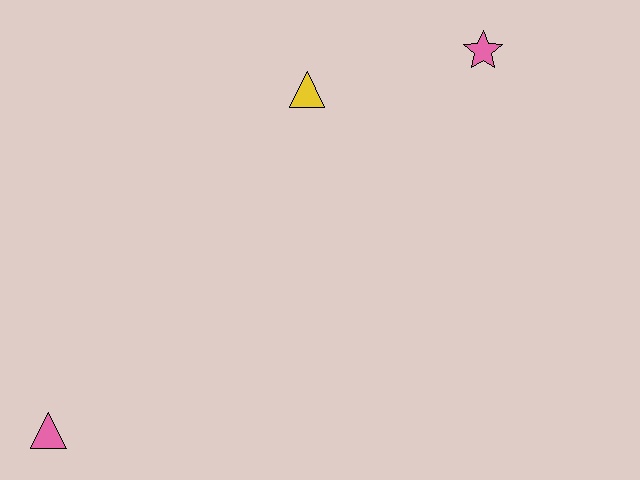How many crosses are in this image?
There are no crosses.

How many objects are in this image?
There are 3 objects.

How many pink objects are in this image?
There are 2 pink objects.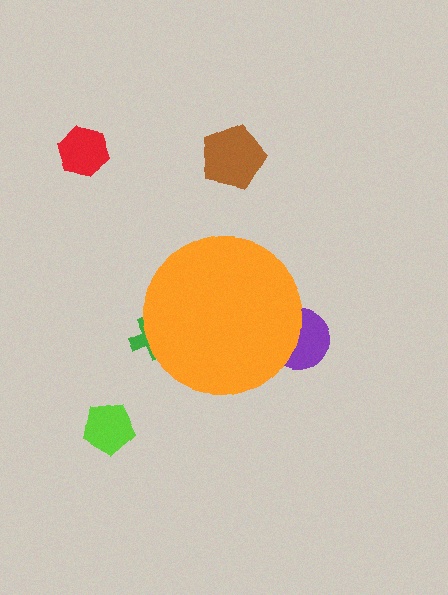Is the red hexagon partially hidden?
No, the red hexagon is fully visible.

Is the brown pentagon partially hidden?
No, the brown pentagon is fully visible.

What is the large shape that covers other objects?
An orange circle.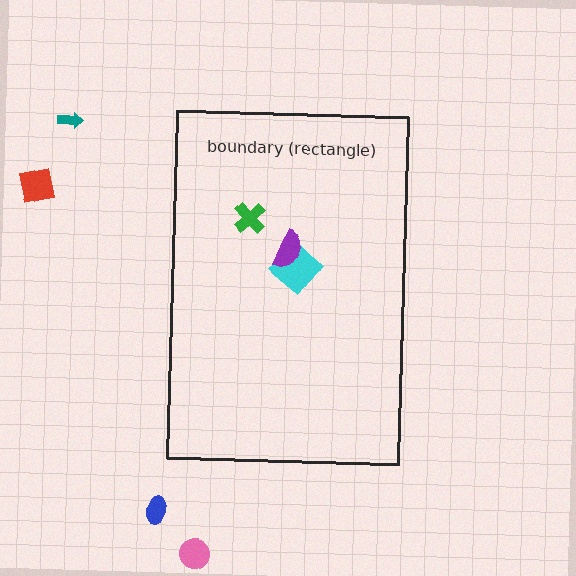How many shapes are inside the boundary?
3 inside, 4 outside.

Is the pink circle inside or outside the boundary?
Outside.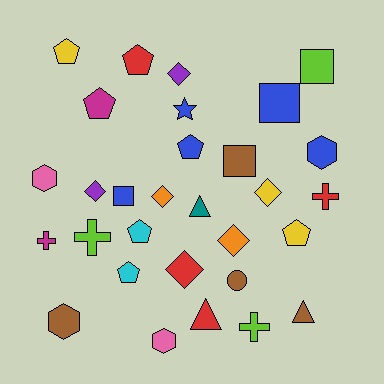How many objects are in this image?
There are 30 objects.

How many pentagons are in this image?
There are 7 pentagons.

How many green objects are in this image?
There are no green objects.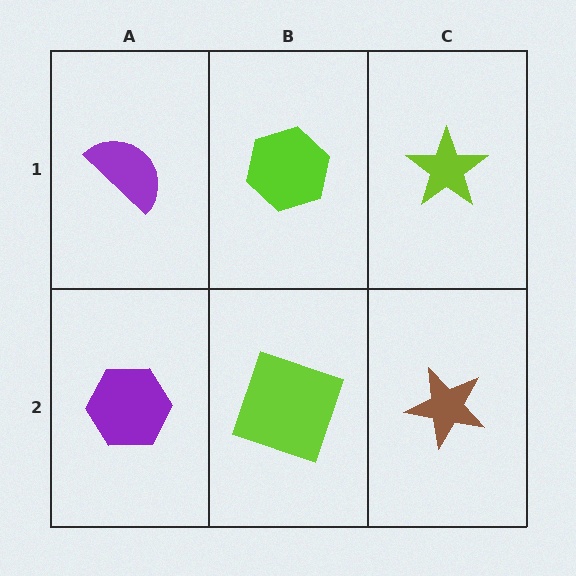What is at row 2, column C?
A brown star.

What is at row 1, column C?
A lime star.